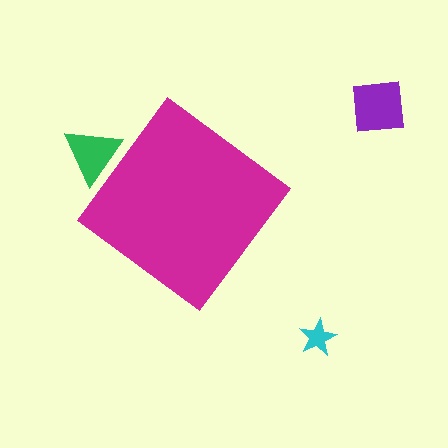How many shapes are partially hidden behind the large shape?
1 shape is partially hidden.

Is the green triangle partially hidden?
Yes, the green triangle is partially hidden behind the magenta diamond.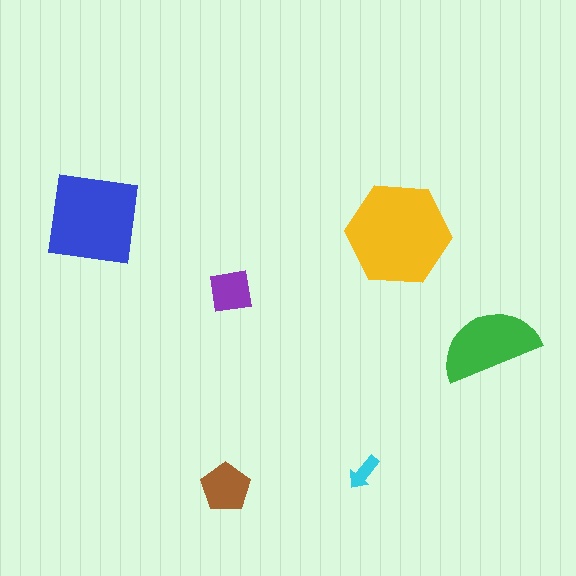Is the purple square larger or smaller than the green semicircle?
Smaller.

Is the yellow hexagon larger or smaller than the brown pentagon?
Larger.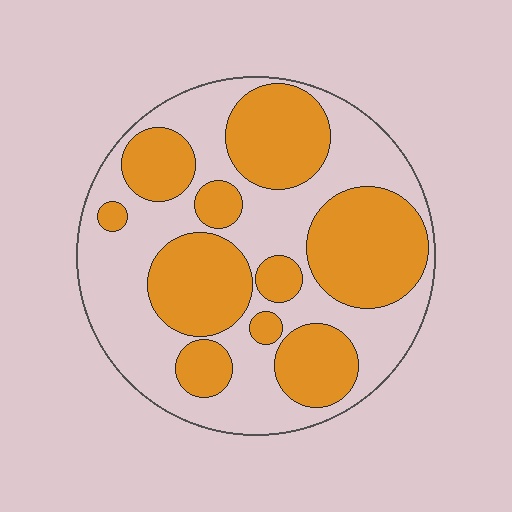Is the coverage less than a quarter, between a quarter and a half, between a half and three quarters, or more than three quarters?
Between a quarter and a half.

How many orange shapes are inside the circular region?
10.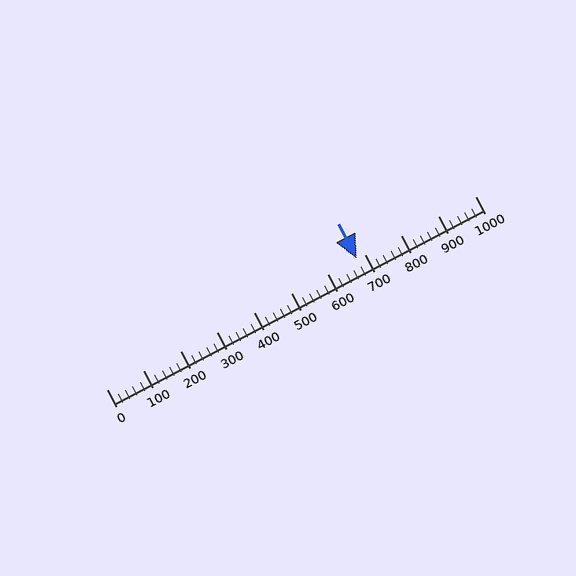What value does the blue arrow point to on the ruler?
The blue arrow points to approximately 680.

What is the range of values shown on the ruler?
The ruler shows values from 0 to 1000.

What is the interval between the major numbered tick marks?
The major tick marks are spaced 100 units apart.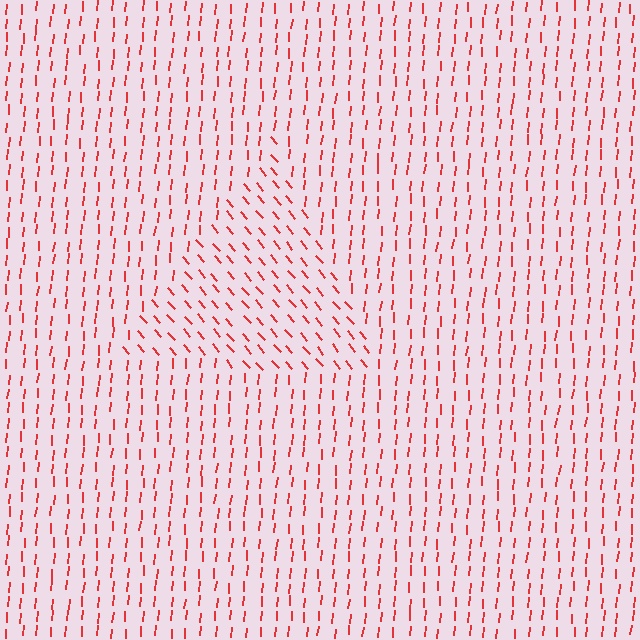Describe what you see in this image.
The image is filled with small red line segments. A triangle region in the image has lines oriented differently from the surrounding lines, creating a visible texture boundary.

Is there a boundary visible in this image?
Yes, there is a texture boundary formed by a change in line orientation.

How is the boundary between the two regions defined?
The boundary is defined purely by a change in line orientation (approximately 45 degrees difference). All lines are the same color and thickness.